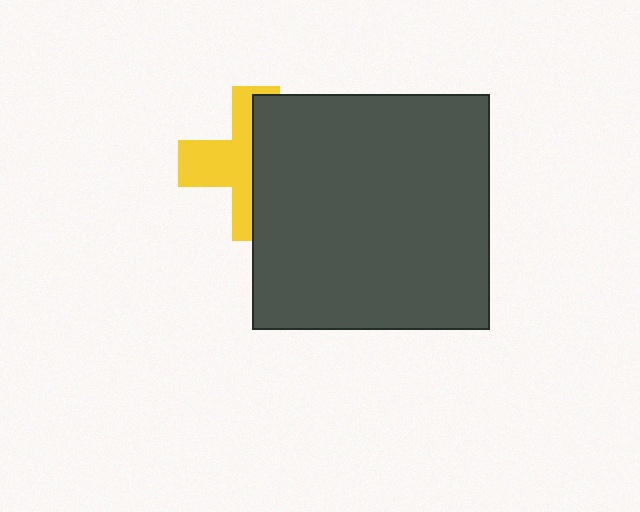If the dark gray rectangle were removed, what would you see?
You would see the complete yellow cross.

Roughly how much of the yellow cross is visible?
About half of it is visible (roughly 47%).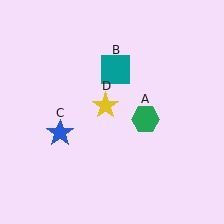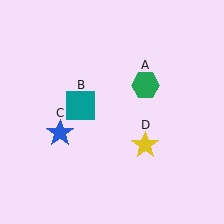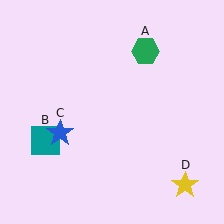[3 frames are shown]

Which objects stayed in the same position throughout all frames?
Blue star (object C) remained stationary.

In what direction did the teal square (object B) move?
The teal square (object B) moved down and to the left.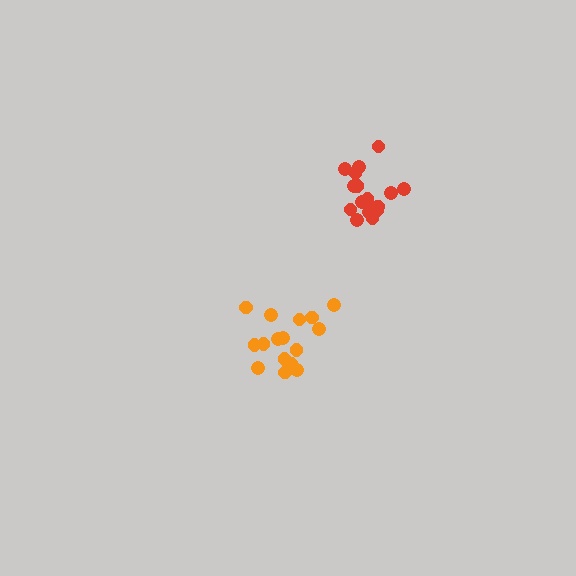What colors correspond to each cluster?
The clusters are colored: orange, red.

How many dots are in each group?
Group 1: 16 dots, Group 2: 17 dots (33 total).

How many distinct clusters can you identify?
There are 2 distinct clusters.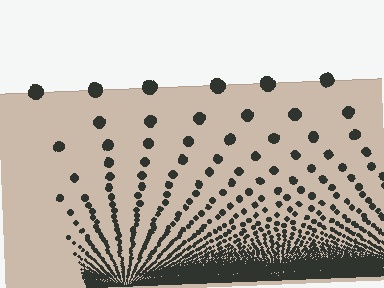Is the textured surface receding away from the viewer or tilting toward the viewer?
The surface appears to tilt toward the viewer. Texture elements get larger and sparser toward the top.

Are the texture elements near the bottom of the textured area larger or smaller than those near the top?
Smaller. The gradient is inverted — elements near the bottom are smaller and denser.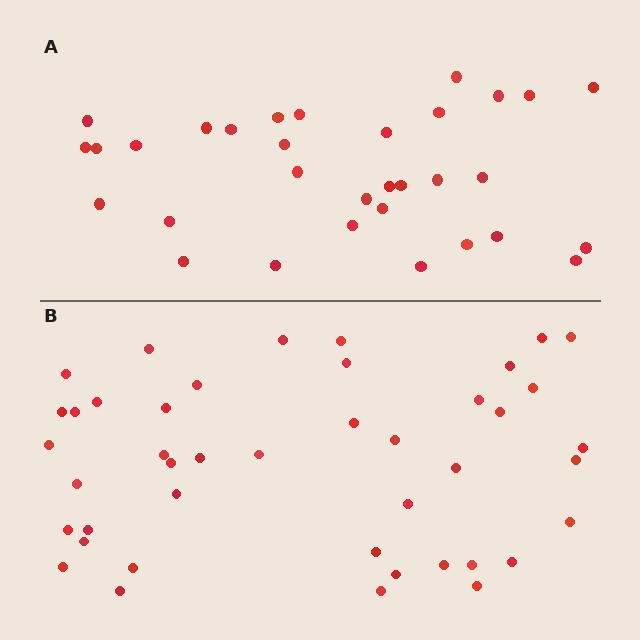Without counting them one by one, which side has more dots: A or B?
Region B (the bottom region) has more dots.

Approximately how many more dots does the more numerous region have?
Region B has roughly 12 or so more dots than region A.